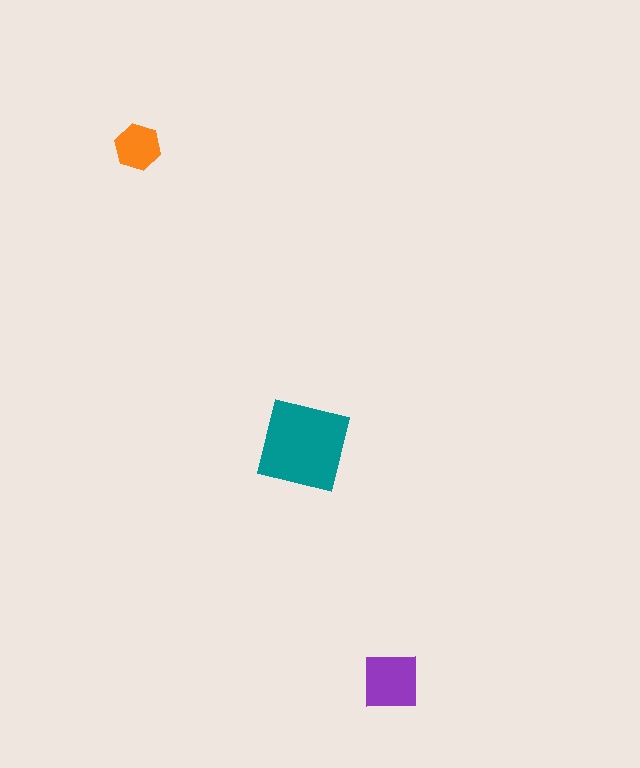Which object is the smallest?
The orange hexagon.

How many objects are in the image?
There are 3 objects in the image.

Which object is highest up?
The orange hexagon is topmost.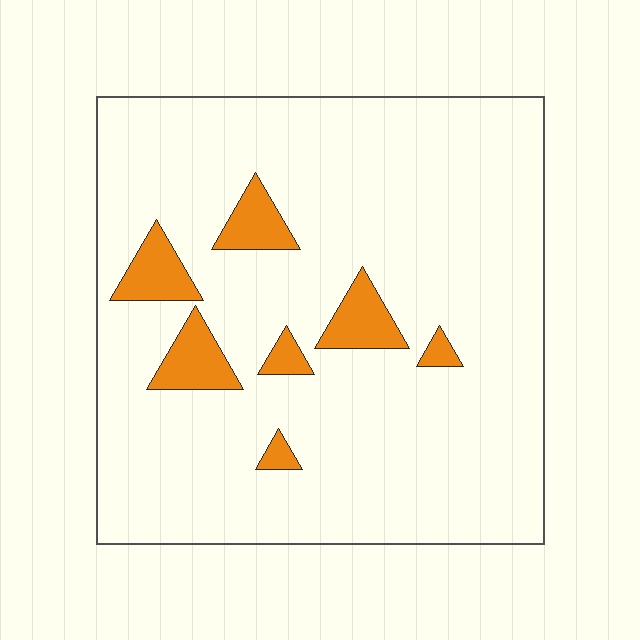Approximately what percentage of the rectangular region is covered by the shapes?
Approximately 10%.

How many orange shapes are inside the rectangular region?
7.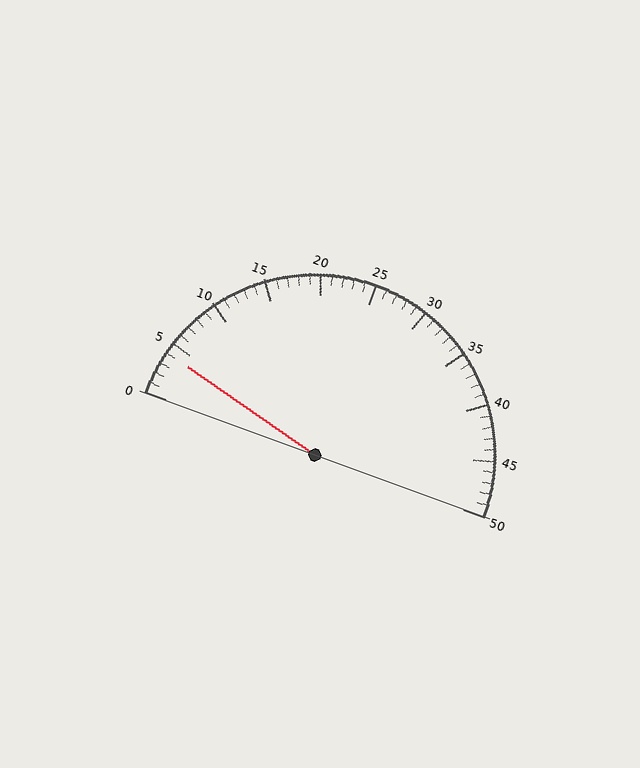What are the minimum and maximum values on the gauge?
The gauge ranges from 0 to 50.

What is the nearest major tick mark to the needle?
The nearest major tick mark is 5.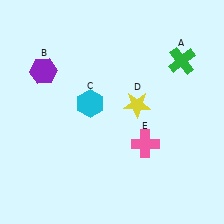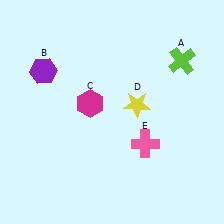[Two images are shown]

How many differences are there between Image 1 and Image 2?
There are 2 differences between the two images.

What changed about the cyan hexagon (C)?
In Image 1, C is cyan. In Image 2, it changed to magenta.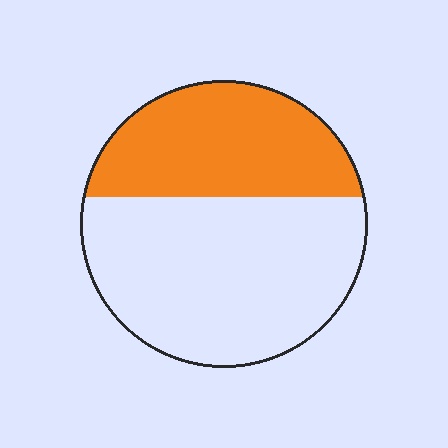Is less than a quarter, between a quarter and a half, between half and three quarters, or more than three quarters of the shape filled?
Between a quarter and a half.